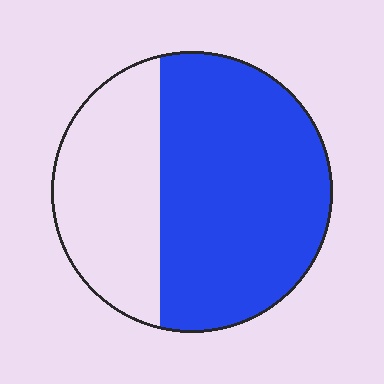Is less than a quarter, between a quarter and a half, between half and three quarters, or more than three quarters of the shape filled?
Between half and three quarters.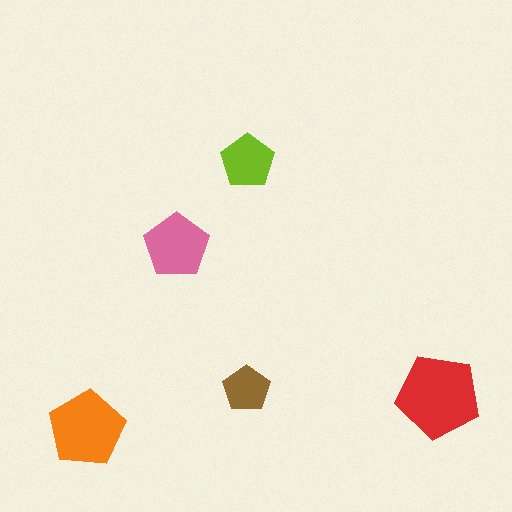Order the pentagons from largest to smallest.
the red one, the orange one, the pink one, the lime one, the brown one.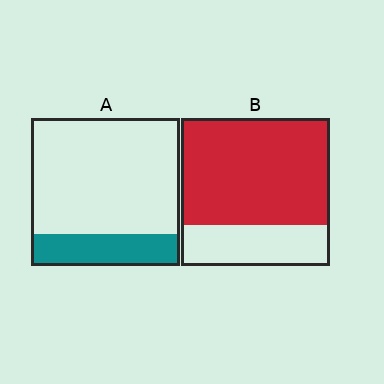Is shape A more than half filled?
No.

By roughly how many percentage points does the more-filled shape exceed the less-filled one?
By roughly 50 percentage points (B over A).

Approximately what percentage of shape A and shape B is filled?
A is approximately 20% and B is approximately 70%.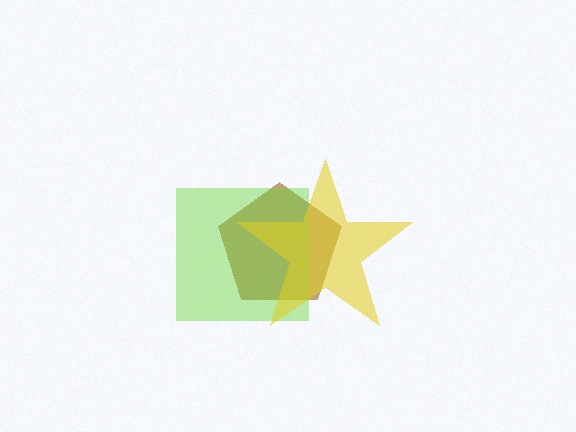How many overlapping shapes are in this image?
There are 3 overlapping shapes in the image.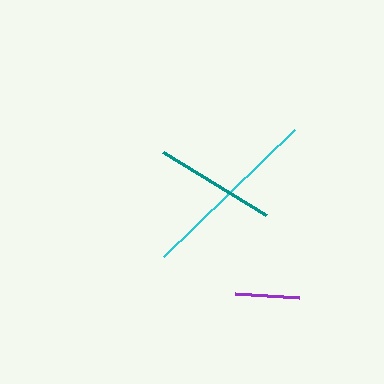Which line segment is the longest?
The cyan line is the longest at approximately 182 pixels.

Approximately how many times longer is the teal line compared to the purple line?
The teal line is approximately 1.9 times the length of the purple line.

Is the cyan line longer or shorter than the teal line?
The cyan line is longer than the teal line.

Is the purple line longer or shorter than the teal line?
The teal line is longer than the purple line.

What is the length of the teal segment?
The teal segment is approximately 121 pixels long.